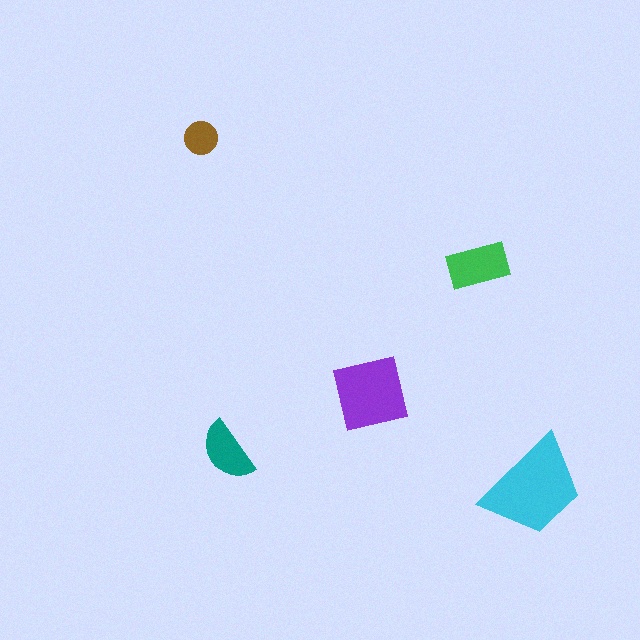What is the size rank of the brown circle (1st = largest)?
5th.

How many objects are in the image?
There are 5 objects in the image.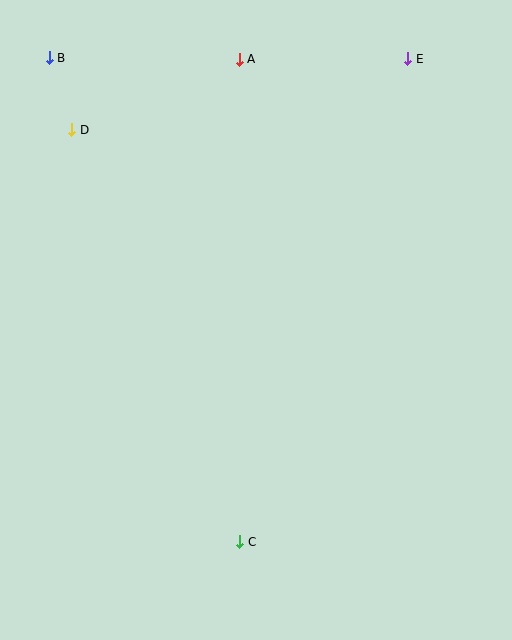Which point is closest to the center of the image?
Point C at (240, 542) is closest to the center.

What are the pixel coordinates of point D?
Point D is at (72, 130).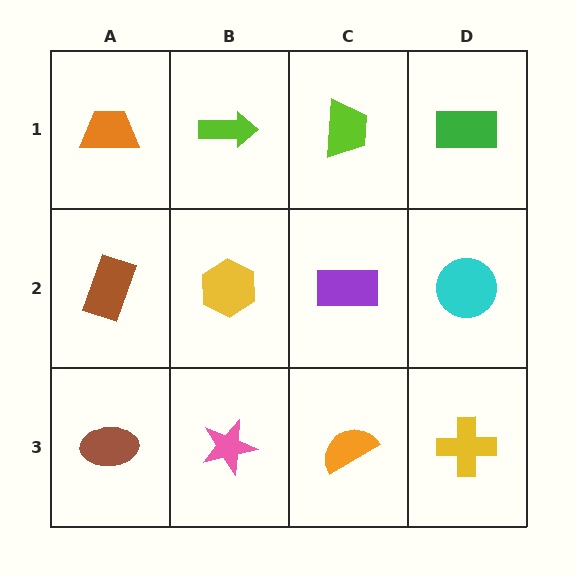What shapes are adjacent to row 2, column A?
An orange trapezoid (row 1, column A), a brown ellipse (row 3, column A), a yellow hexagon (row 2, column B).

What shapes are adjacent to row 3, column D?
A cyan circle (row 2, column D), an orange semicircle (row 3, column C).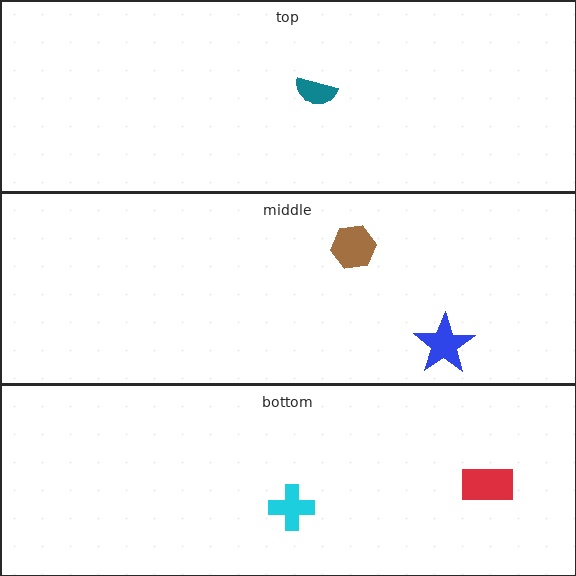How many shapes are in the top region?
1.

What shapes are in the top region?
The teal semicircle.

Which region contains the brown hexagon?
The middle region.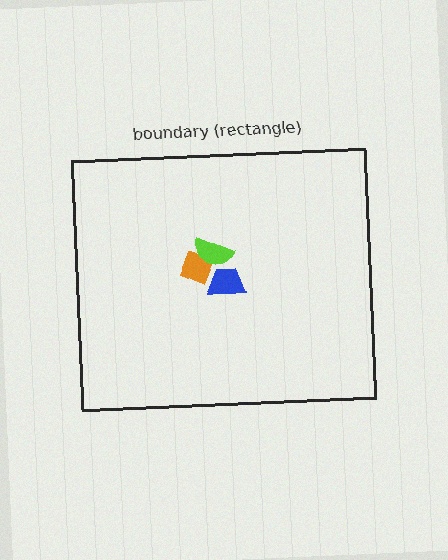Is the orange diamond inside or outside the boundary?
Inside.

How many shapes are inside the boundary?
3 inside, 0 outside.